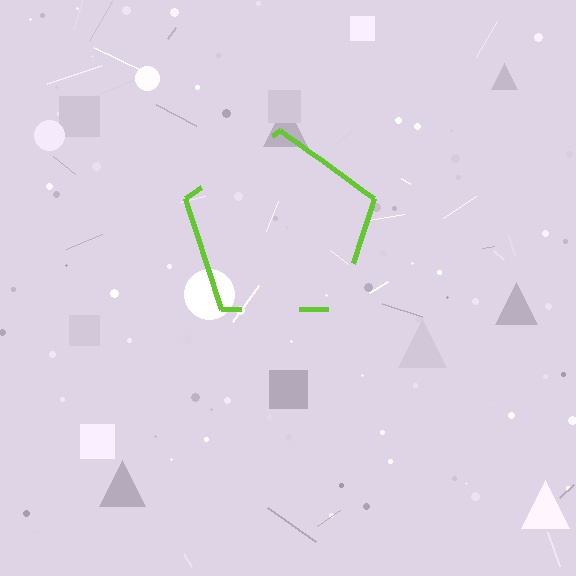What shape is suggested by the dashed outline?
The dashed outline suggests a pentagon.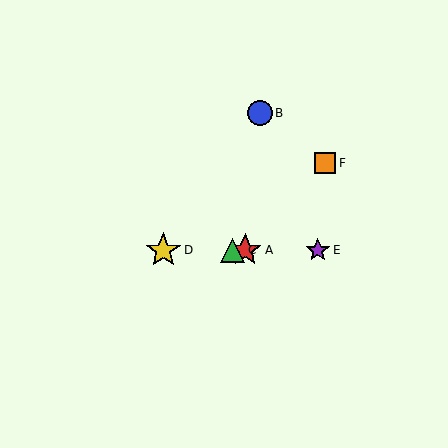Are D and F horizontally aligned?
No, D is at y≈250 and F is at y≈163.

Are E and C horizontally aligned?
Yes, both are at y≈250.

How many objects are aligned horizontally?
4 objects (A, C, D, E) are aligned horizontally.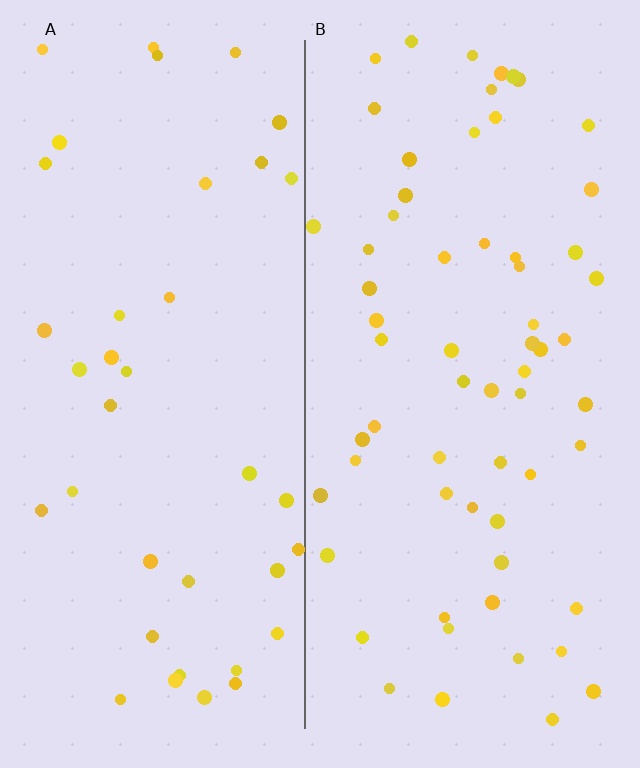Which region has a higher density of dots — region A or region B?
B (the right).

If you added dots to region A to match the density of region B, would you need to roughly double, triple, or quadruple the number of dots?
Approximately double.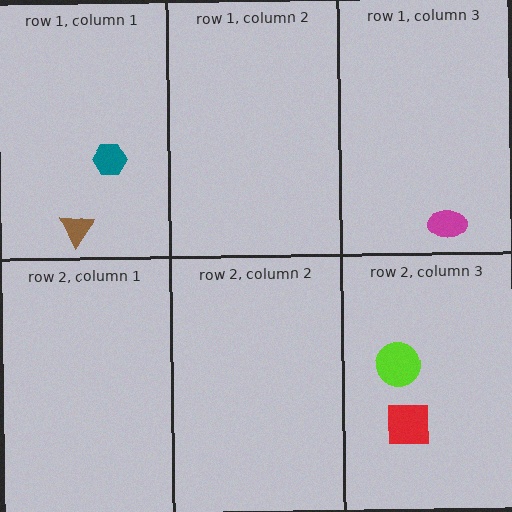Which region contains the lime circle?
The row 2, column 3 region.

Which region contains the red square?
The row 2, column 3 region.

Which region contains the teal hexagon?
The row 1, column 1 region.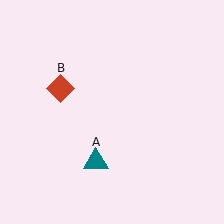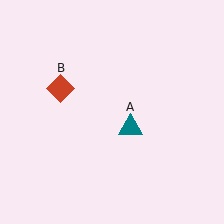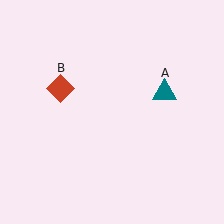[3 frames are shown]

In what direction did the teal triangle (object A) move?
The teal triangle (object A) moved up and to the right.